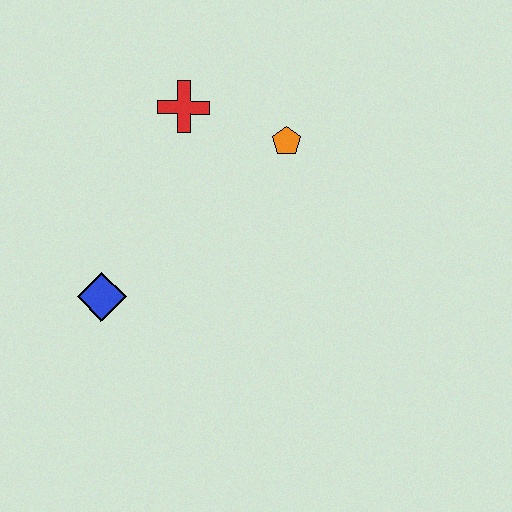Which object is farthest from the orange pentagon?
The blue diamond is farthest from the orange pentagon.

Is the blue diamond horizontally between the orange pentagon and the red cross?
No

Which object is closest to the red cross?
The orange pentagon is closest to the red cross.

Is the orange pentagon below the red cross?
Yes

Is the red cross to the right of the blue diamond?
Yes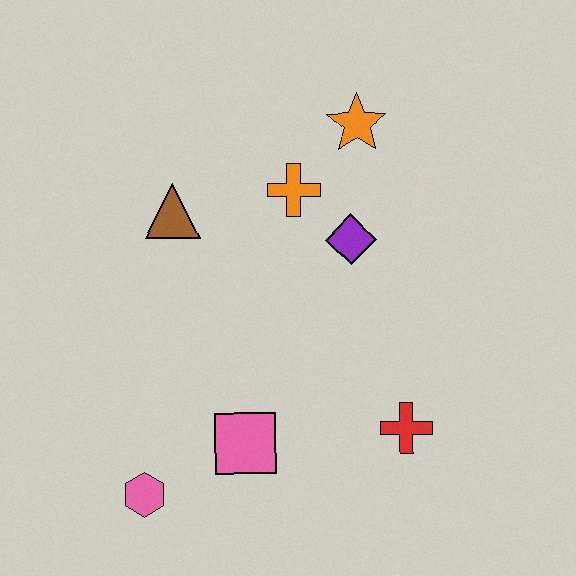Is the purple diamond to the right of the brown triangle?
Yes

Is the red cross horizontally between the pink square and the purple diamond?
No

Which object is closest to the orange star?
The orange cross is closest to the orange star.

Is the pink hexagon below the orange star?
Yes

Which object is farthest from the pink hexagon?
The orange star is farthest from the pink hexagon.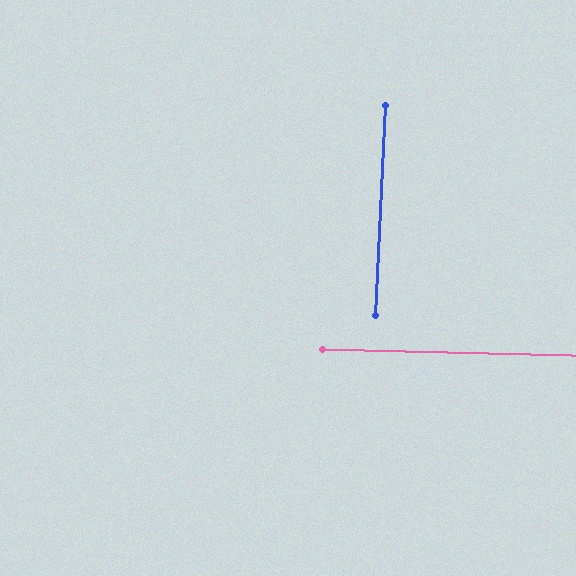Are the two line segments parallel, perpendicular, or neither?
Perpendicular — they meet at approximately 88°.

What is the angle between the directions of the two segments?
Approximately 88 degrees.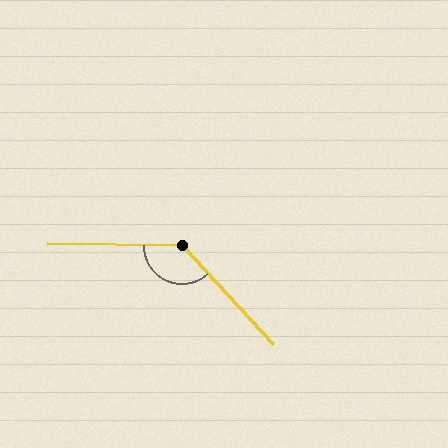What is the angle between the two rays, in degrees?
Approximately 134 degrees.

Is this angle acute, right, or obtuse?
It is obtuse.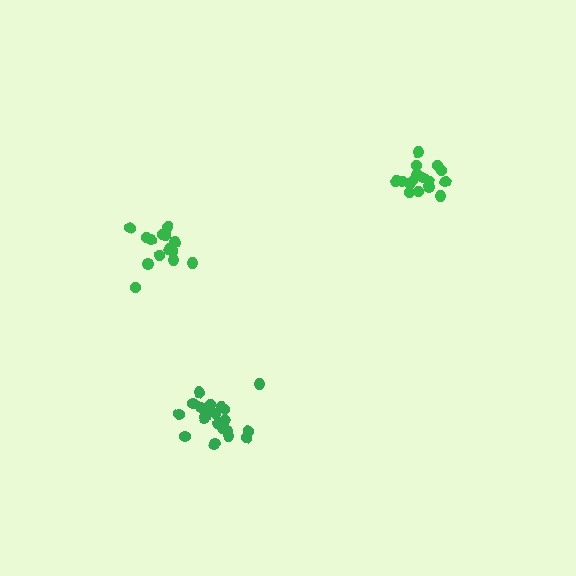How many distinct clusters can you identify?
There are 3 distinct clusters.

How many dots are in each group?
Group 1: 16 dots, Group 2: 16 dots, Group 3: 21 dots (53 total).